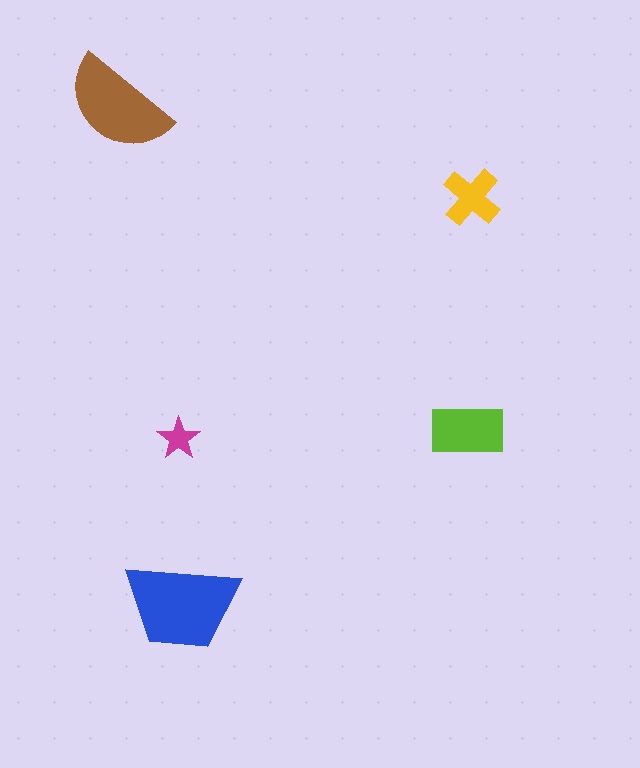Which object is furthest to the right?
The yellow cross is rightmost.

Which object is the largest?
The blue trapezoid.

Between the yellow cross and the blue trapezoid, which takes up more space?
The blue trapezoid.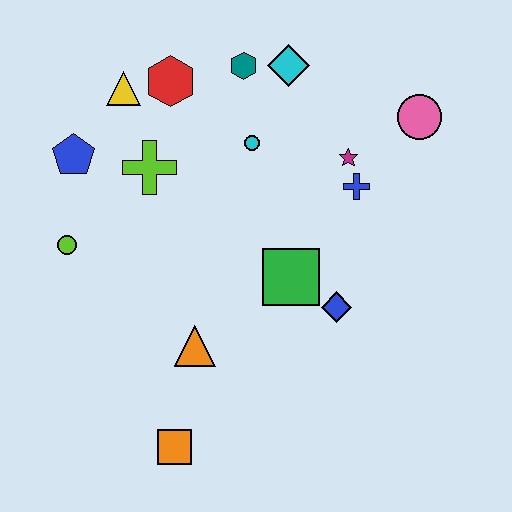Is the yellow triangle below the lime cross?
No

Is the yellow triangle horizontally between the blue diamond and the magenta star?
No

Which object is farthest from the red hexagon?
The orange square is farthest from the red hexagon.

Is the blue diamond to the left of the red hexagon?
No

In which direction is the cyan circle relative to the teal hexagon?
The cyan circle is below the teal hexagon.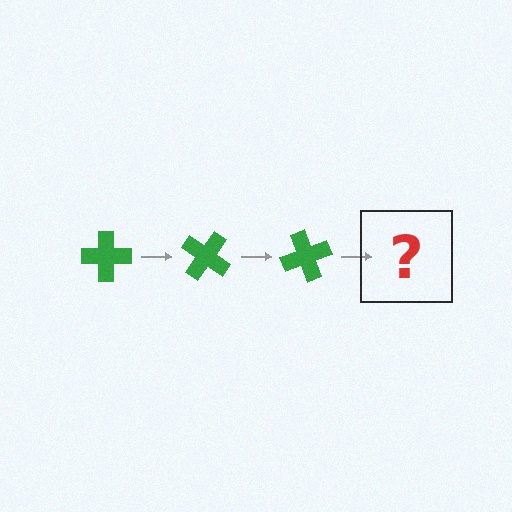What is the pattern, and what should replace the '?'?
The pattern is that the cross rotates 35 degrees each step. The '?' should be a green cross rotated 105 degrees.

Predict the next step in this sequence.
The next step is a green cross rotated 105 degrees.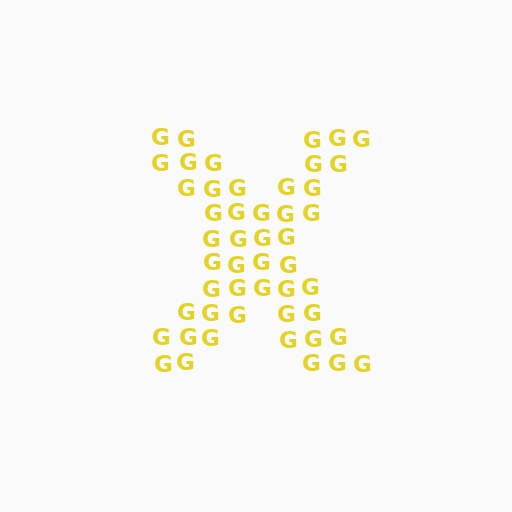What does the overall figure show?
The overall figure shows the letter X.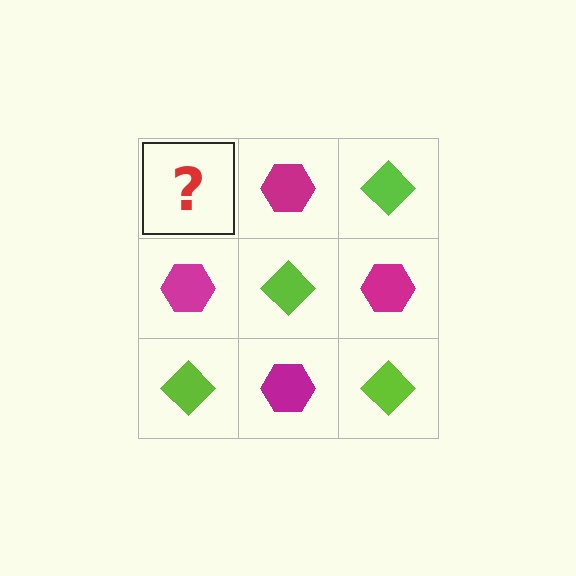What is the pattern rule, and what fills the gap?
The rule is that it alternates lime diamond and magenta hexagon in a checkerboard pattern. The gap should be filled with a lime diamond.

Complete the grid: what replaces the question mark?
The question mark should be replaced with a lime diamond.